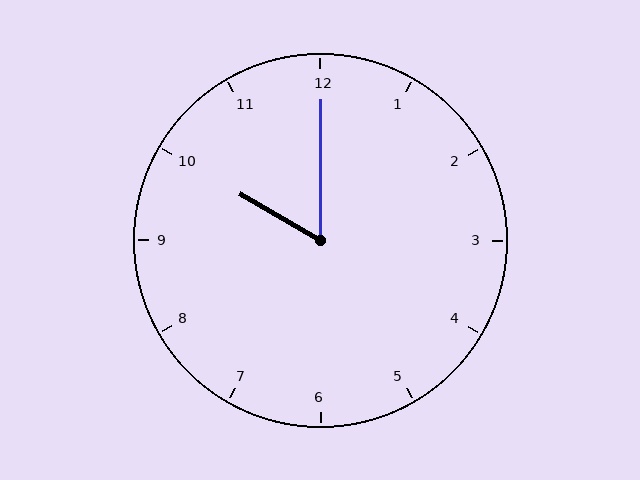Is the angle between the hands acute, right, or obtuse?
It is acute.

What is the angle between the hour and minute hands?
Approximately 60 degrees.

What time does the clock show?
10:00.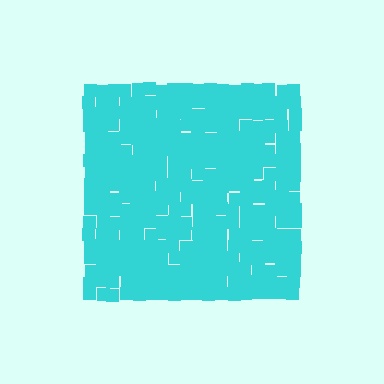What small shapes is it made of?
It is made of small squares.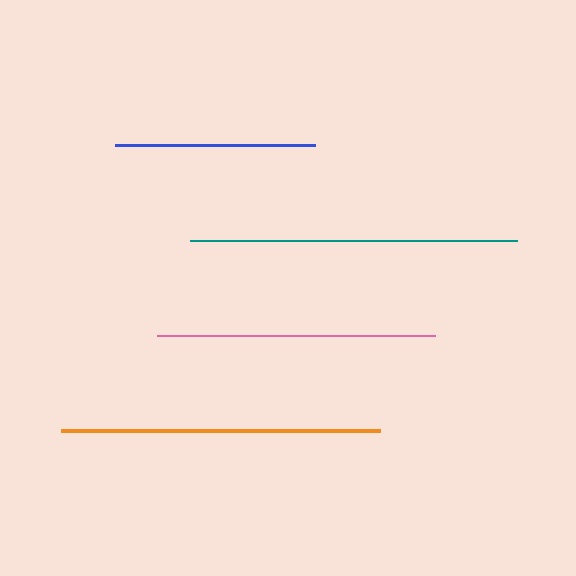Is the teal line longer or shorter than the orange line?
The teal line is longer than the orange line.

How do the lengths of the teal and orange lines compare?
The teal and orange lines are approximately the same length.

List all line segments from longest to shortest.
From longest to shortest: teal, orange, pink, blue.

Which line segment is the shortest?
The blue line is the shortest at approximately 200 pixels.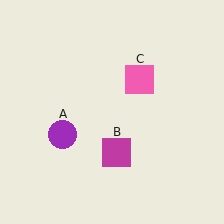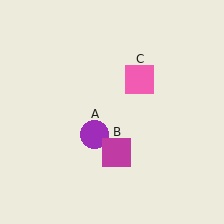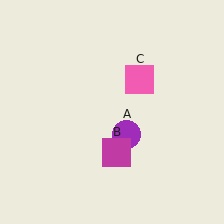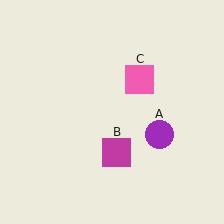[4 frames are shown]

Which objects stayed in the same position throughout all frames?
Magenta square (object B) and pink square (object C) remained stationary.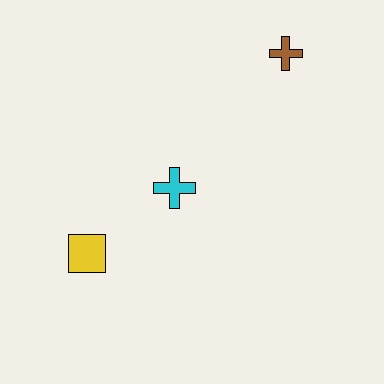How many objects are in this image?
There are 3 objects.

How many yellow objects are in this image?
There is 1 yellow object.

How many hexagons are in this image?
There are no hexagons.